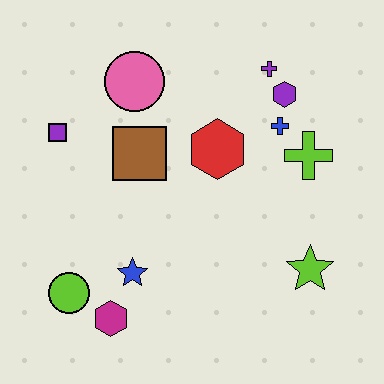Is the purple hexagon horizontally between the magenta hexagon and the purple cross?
No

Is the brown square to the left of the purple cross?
Yes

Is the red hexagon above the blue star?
Yes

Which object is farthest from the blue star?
The purple cross is farthest from the blue star.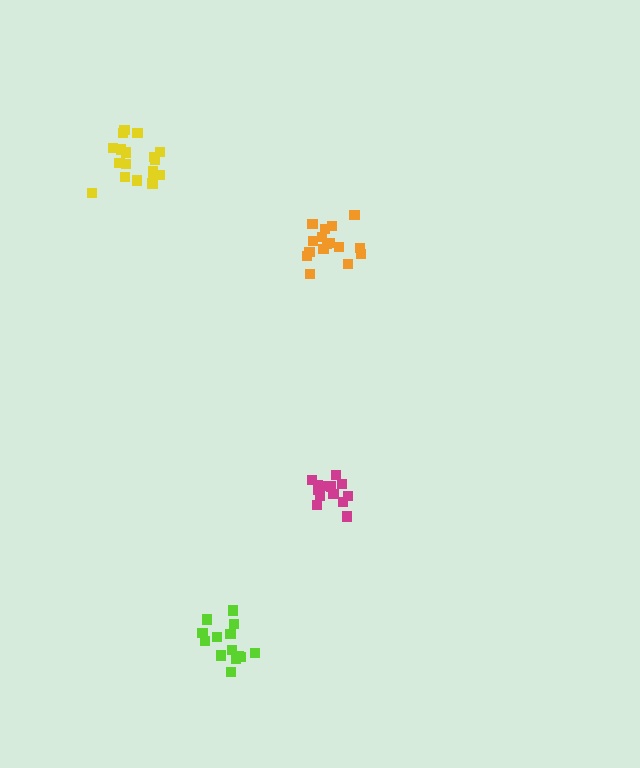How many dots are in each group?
Group 1: 18 dots, Group 2: 16 dots, Group 3: 13 dots, Group 4: 14 dots (61 total).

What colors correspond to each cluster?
The clusters are colored: yellow, orange, magenta, lime.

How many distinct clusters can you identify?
There are 4 distinct clusters.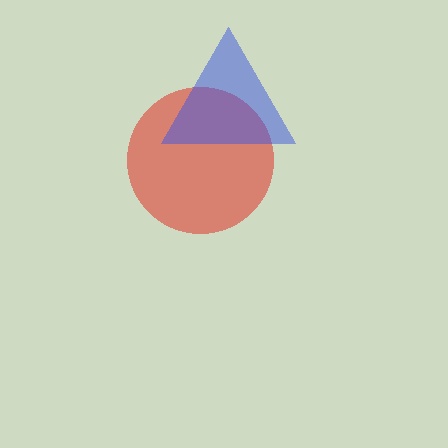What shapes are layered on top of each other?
The layered shapes are: a red circle, a blue triangle.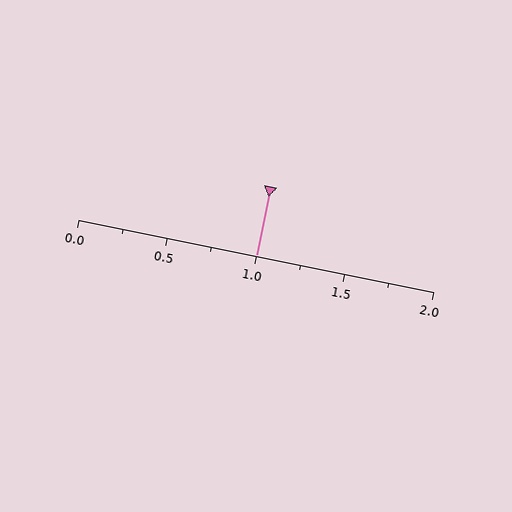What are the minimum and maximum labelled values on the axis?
The axis runs from 0.0 to 2.0.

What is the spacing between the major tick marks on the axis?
The major ticks are spaced 0.5 apart.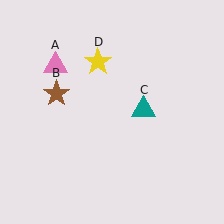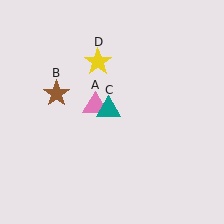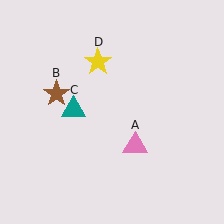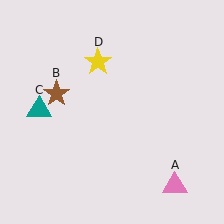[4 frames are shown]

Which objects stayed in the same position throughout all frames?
Brown star (object B) and yellow star (object D) remained stationary.